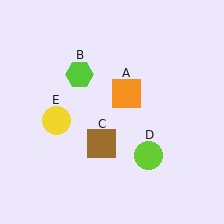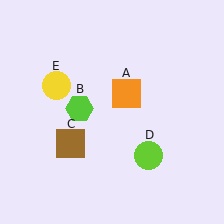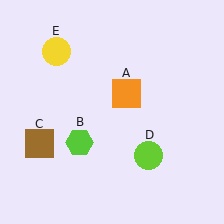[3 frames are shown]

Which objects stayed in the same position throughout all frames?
Orange square (object A) and lime circle (object D) remained stationary.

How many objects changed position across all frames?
3 objects changed position: lime hexagon (object B), brown square (object C), yellow circle (object E).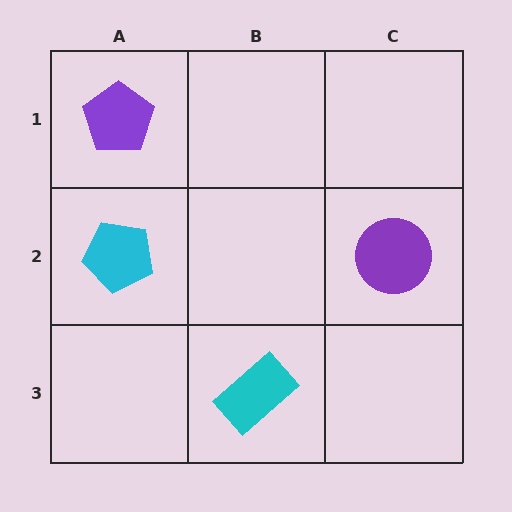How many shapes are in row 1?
1 shape.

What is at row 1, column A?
A purple pentagon.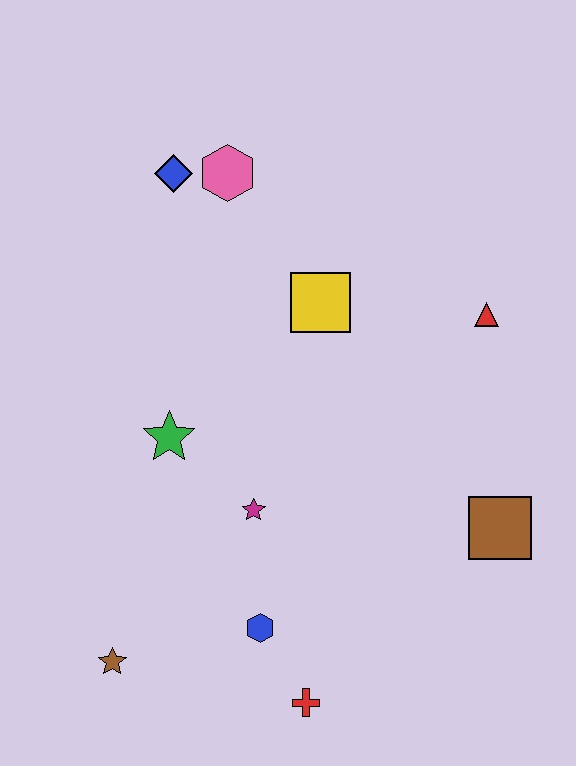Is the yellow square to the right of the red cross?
Yes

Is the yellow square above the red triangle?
Yes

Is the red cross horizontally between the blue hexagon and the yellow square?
Yes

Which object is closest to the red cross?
The blue hexagon is closest to the red cross.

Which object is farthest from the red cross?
The blue diamond is farthest from the red cross.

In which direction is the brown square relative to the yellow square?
The brown square is below the yellow square.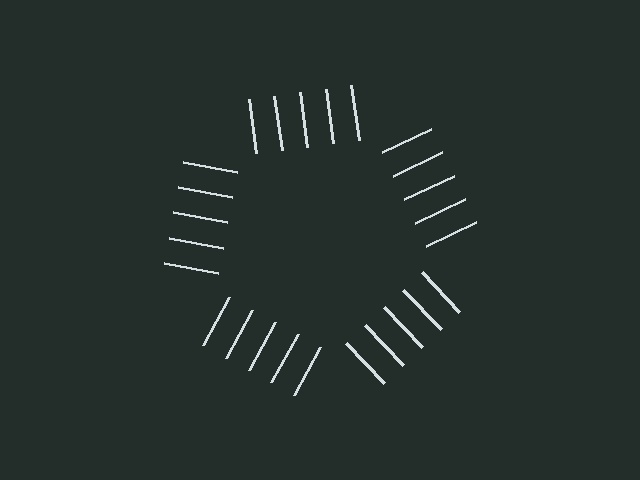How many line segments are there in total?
25 — 5 along each of the 5 edges.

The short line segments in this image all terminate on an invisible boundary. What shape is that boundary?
An illusory pentagon — the line segments terminate on its edges but no continuous stroke is drawn.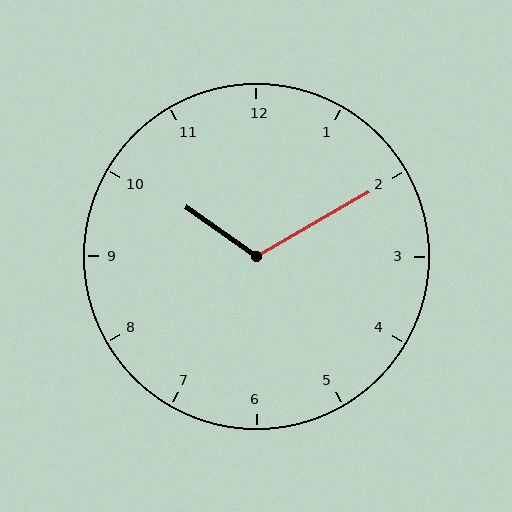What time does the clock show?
10:10.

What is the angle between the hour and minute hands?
Approximately 115 degrees.